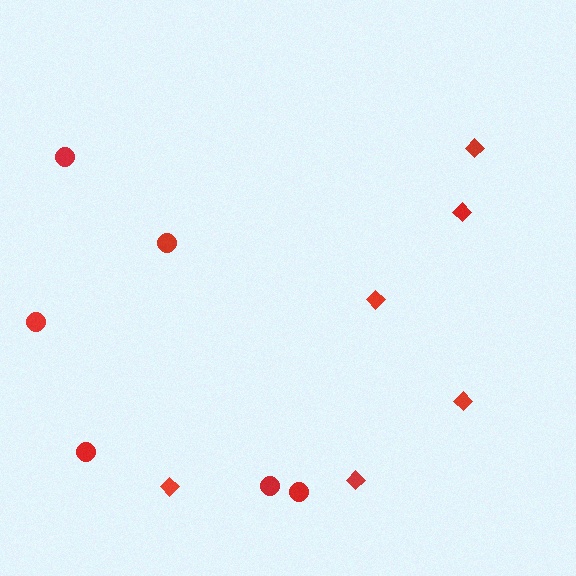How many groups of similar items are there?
There are 2 groups: one group of diamonds (6) and one group of circles (6).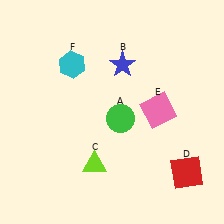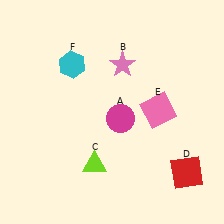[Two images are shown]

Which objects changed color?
A changed from green to magenta. B changed from blue to pink.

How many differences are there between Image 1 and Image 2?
There are 2 differences between the two images.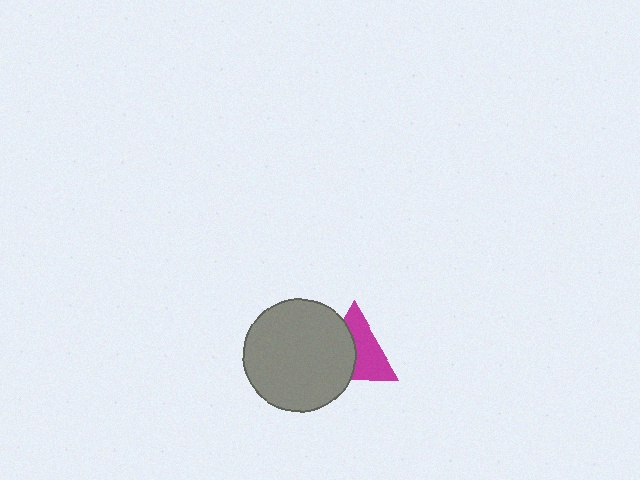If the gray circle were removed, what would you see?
You would see the complete magenta triangle.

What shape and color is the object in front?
The object in front is a gray circle.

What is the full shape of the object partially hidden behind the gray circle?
The partially hidden object is a magenta triangle.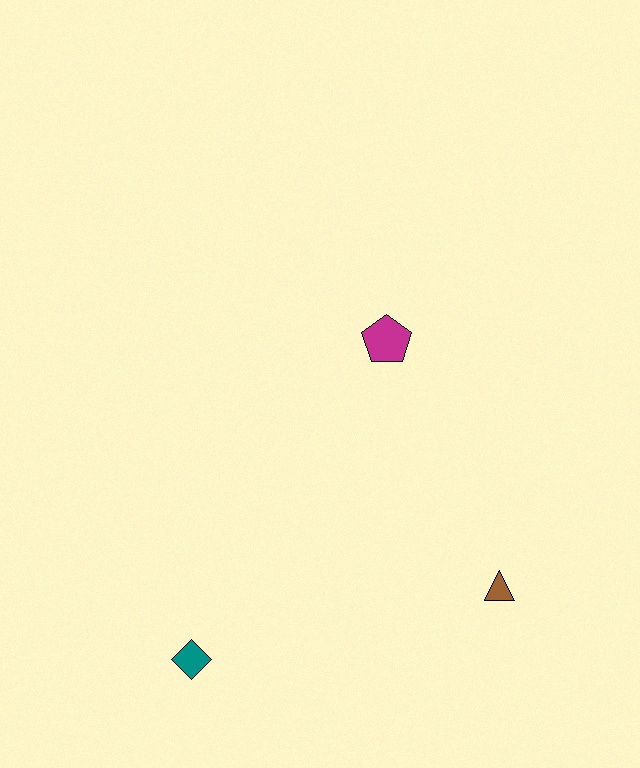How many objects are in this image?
There are 3 objects.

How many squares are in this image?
There are no squares.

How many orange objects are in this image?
There are no orange objects.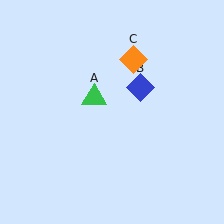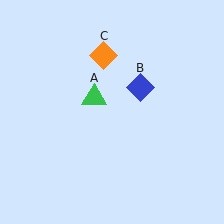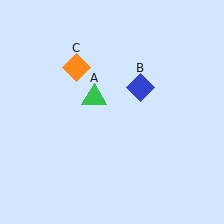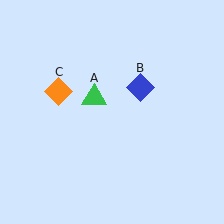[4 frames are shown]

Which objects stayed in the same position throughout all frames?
Green triangle (object A) and blue diamond (object B) remained stationary.